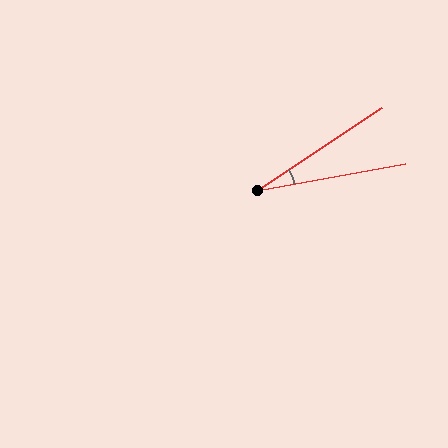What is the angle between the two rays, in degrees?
Approximately 23 degrees.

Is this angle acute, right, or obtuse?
It is acute.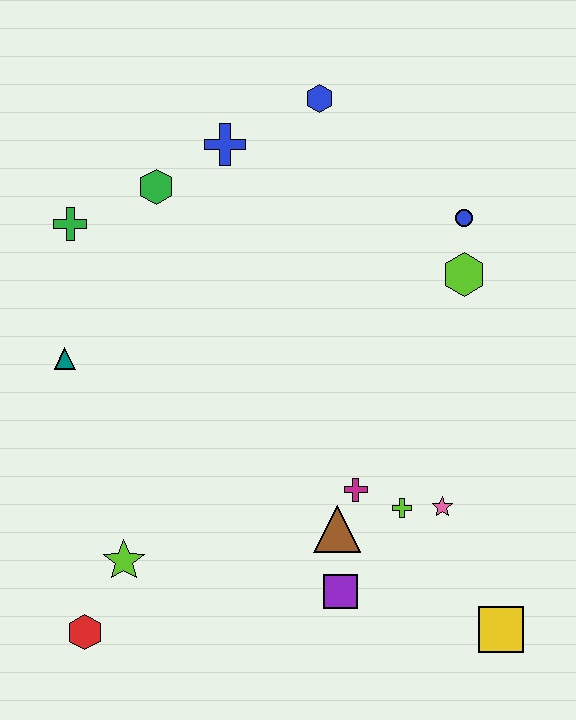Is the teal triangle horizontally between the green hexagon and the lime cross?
No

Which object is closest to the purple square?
The brown triangle is closest to the purple square.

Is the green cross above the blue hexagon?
No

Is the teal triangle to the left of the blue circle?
Yes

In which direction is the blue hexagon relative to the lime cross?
The blue hexagon is above the lime cross.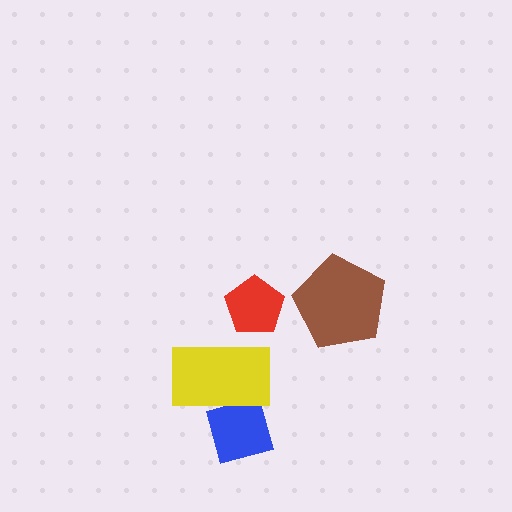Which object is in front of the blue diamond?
The yellow rectangle is in front of the blue diamond.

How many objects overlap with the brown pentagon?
0 objects overlap with the brown pentagon.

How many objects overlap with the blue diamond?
1 object overlaps with the blue diamond.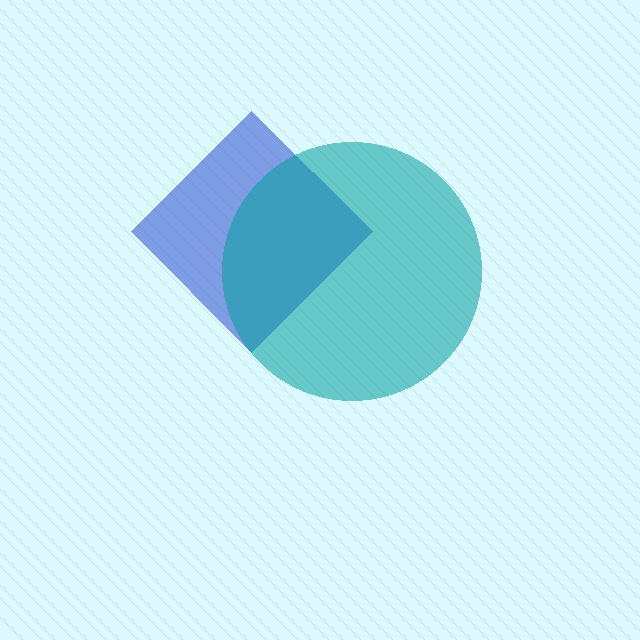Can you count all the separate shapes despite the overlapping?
Yes, there are 2 separate shapes.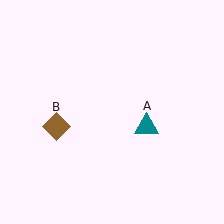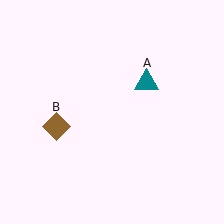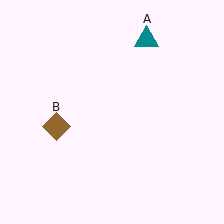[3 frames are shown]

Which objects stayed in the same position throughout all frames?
Brown diamond (object B) remained stationary.